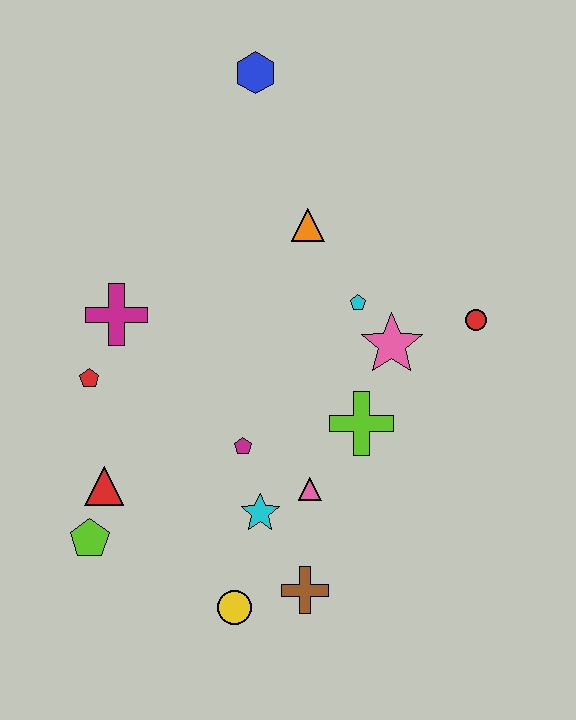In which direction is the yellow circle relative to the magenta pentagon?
The yellow circle is below the magenta pentagon.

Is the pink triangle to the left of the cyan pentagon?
Yes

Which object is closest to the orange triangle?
The cyan pentagon is closest to the orange triangle.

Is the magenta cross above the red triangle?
Yes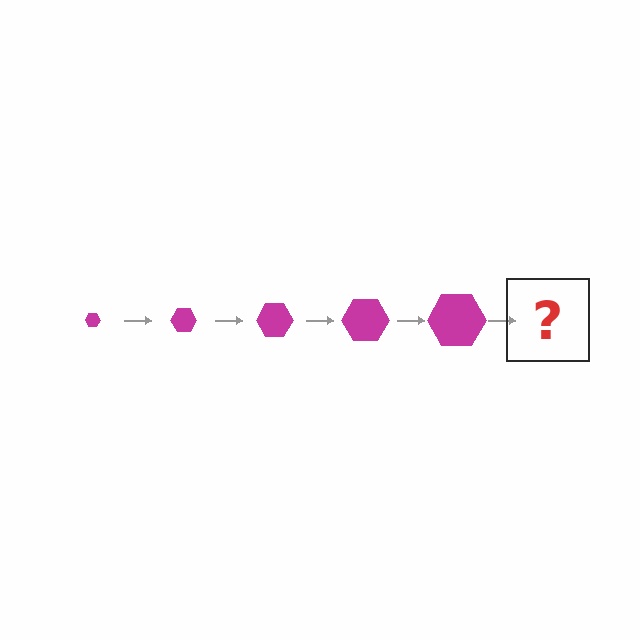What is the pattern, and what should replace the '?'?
The pattern is that the hexagon gets progressively larger each step. The '?' should be a magenta hexagon, larger than the previous one.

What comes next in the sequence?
The next element should be a magenta hexagon, larger than the previous one.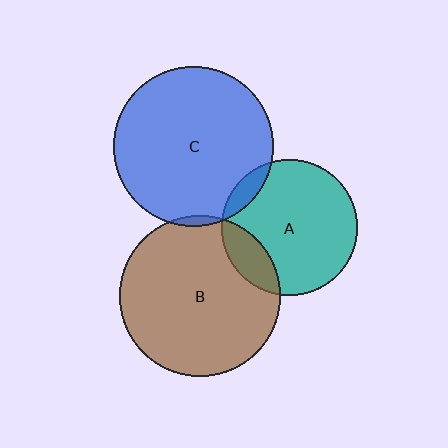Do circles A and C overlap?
Yes.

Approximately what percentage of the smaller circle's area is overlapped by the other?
Approximately 10%.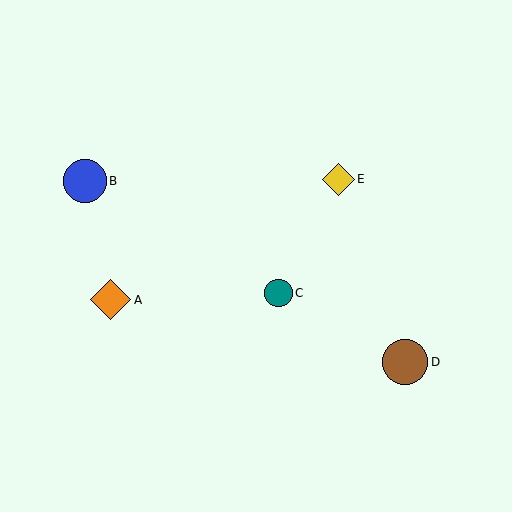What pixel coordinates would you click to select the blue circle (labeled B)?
Click at (85, 181) to select the blue circle B.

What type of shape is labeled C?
Shape C is a teal circle.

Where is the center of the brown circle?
The center of the brown circle is at (405, 362).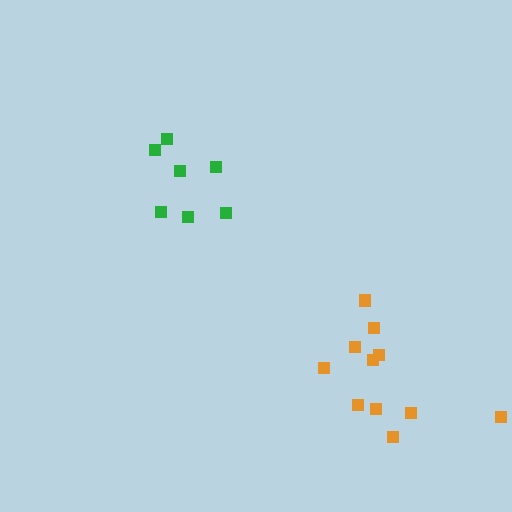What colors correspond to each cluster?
The clusters are colored: green, orange.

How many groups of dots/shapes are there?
There are 2 groups.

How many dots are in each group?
Group 1: 7 dots, Group 2: 11 dots (18 total).